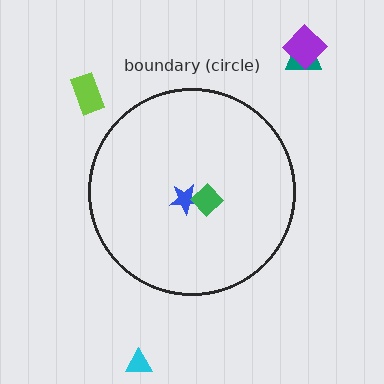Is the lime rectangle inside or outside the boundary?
Outside.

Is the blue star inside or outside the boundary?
Inside.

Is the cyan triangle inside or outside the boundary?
Outside.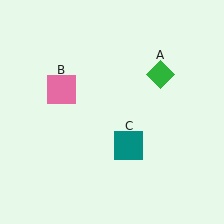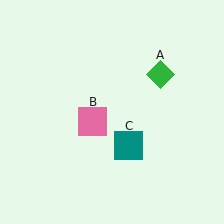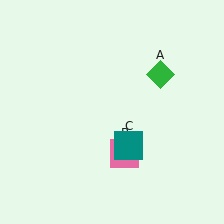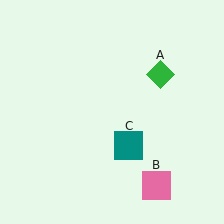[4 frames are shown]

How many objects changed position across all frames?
1 object changed position: pink square (object B).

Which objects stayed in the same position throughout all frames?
Green diamond (object A) and teal square (object C) remained stationary.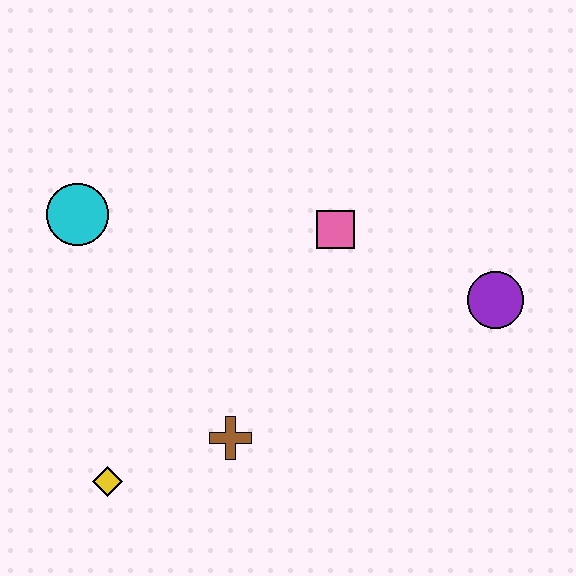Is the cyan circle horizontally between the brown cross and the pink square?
No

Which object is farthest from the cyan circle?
The purple circle is farthest from the cyan circle.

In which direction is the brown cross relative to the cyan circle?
The brown cross is below the cyan circle.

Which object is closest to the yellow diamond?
The brown cross is closest to the yellow diamond.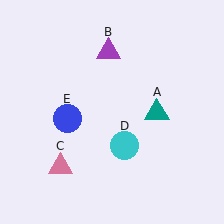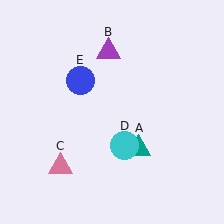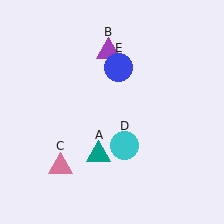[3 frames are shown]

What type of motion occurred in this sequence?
The teal triangle (object A), blue circle (object E) rotated clockwise around the center of the scene.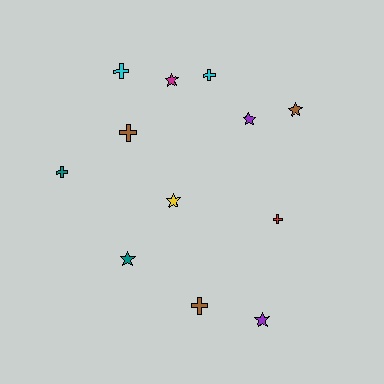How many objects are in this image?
There are 12 objects.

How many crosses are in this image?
There are 6 crosses.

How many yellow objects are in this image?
There is 1 yellow object.